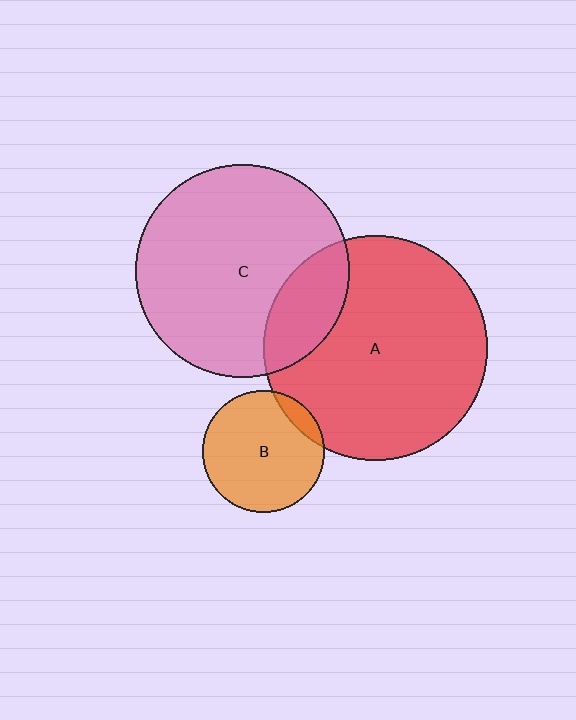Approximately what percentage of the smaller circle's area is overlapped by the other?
Approximately 10%.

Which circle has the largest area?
Circle A (red).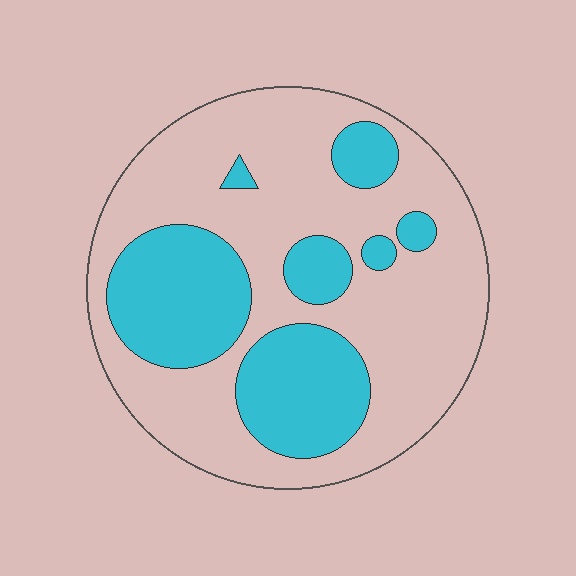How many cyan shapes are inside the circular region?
7.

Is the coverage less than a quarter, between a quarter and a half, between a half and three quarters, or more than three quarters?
Between a quarter and a half.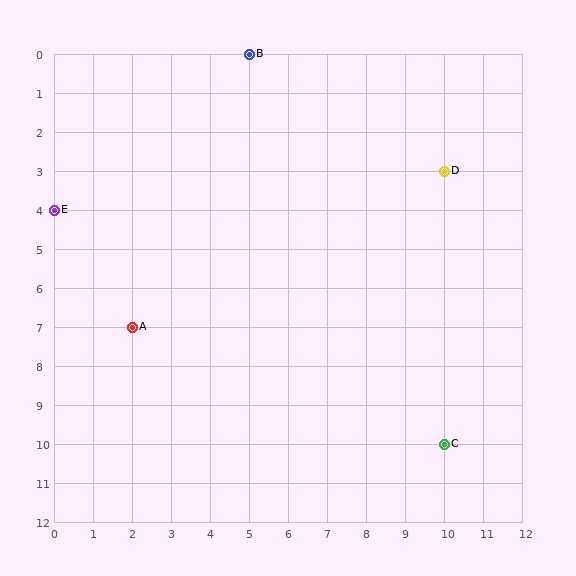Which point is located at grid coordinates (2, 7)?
Point A is at (2, 7).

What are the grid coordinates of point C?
Point C is at grid coordinates (10, 10).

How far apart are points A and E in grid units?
Points A and E are 2 columns and 3 rows apart (about 3.6 grid units diagonally).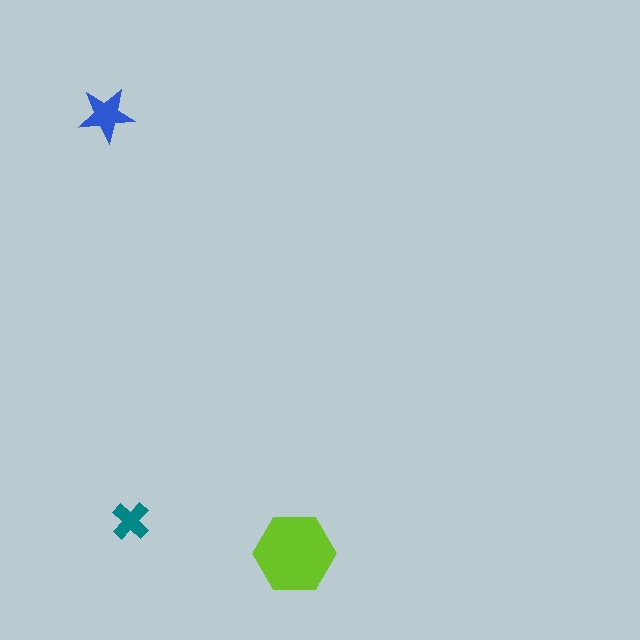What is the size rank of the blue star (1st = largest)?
2nd.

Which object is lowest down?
The lime hexagon is bottommost.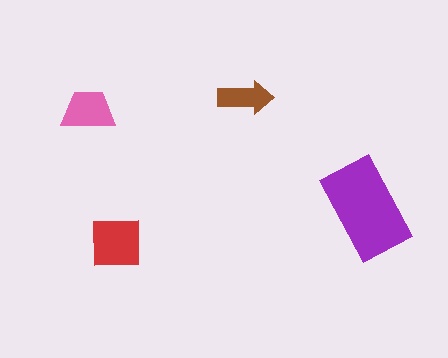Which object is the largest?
The purple rectangle.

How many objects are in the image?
There are 4 objects in the image.